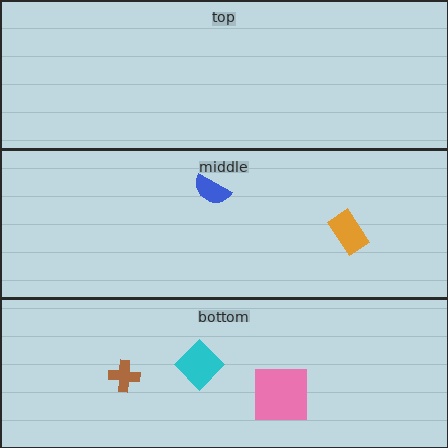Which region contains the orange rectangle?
The middle region.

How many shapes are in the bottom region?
3.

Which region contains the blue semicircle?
The middle region.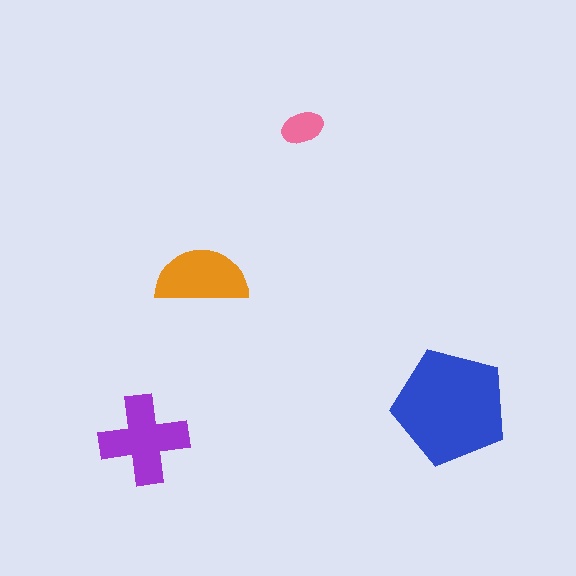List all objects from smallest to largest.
The pink ellipse, the orange semicircle, the purple cross, the blue pentagon.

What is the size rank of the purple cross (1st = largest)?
2nd.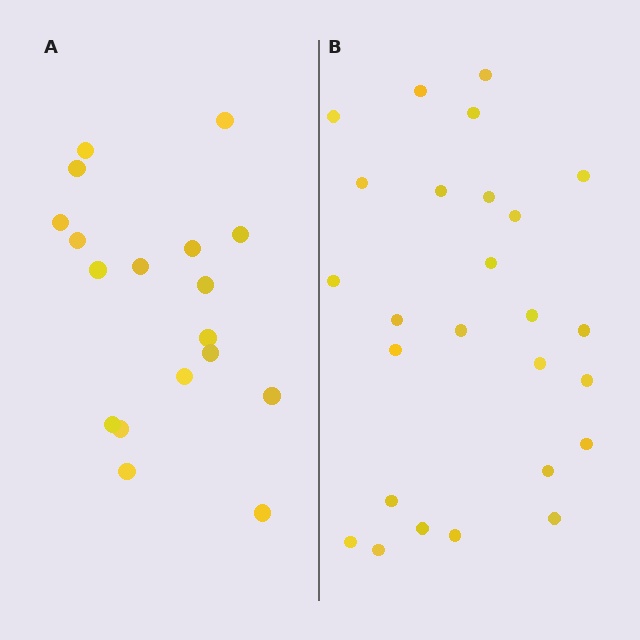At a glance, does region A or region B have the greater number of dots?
Region B (the right region) has more dots.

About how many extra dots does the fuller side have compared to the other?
Region B has roughly 8 or so more dots than region A.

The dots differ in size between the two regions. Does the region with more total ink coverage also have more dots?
No. Region A has more total ink coverage because its dots are larger, but region B actually contains more individual dots. Total area can be misleading — the number of items is what matters here.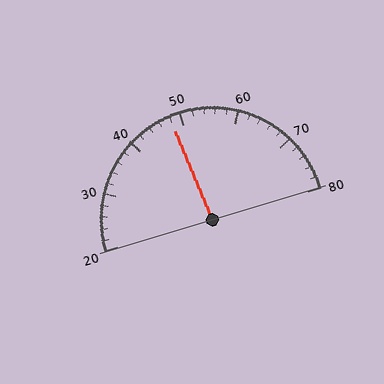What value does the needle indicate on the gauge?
The needle indicates approximately 48.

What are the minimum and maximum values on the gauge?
The gauge ranges from 20 to 80.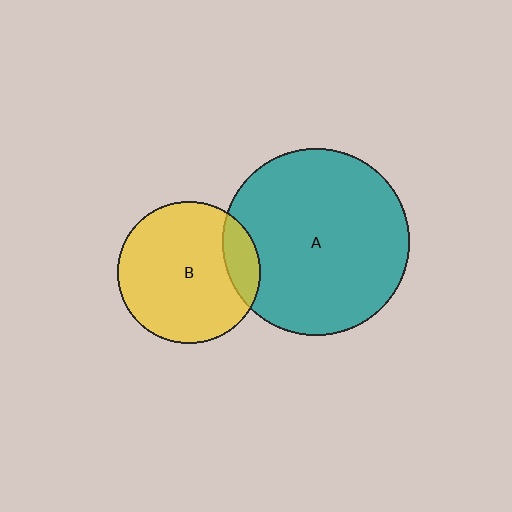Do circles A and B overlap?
Yes.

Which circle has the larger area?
Circle A (teal).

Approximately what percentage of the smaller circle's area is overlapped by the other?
Approximately 15%.